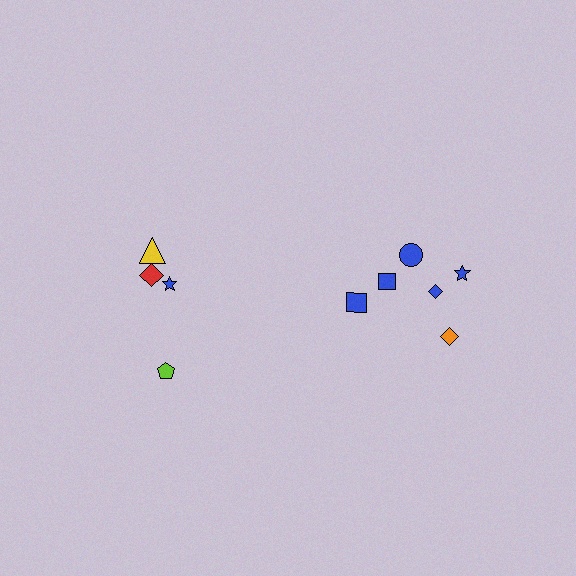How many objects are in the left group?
There are 4 objects.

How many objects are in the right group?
There are 6 objects.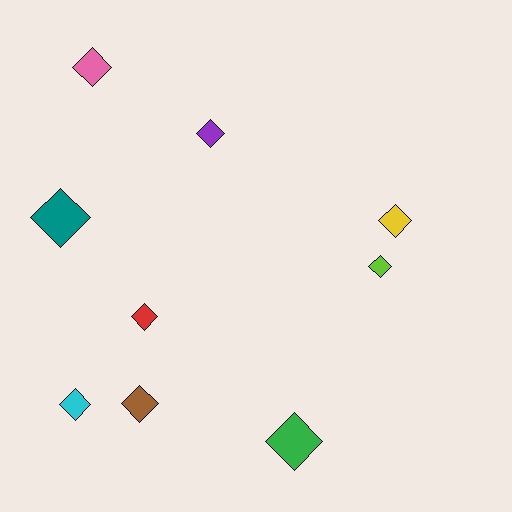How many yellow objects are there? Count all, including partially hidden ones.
There is 1 yellow object.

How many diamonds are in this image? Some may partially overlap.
There are 9 diamonds.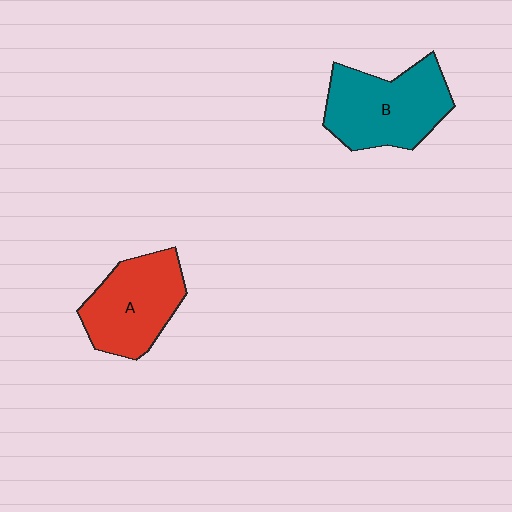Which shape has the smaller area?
Shape A (red).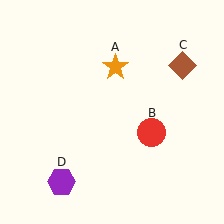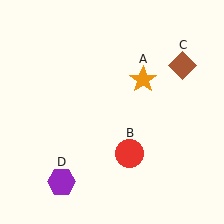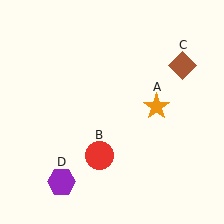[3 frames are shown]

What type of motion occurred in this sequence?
The orange star (object A), red circle (object B) rotated clockwise around the center of the scene.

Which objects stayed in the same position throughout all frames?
Brown diamond (object C) and purple hexagon (object D) remained stationary.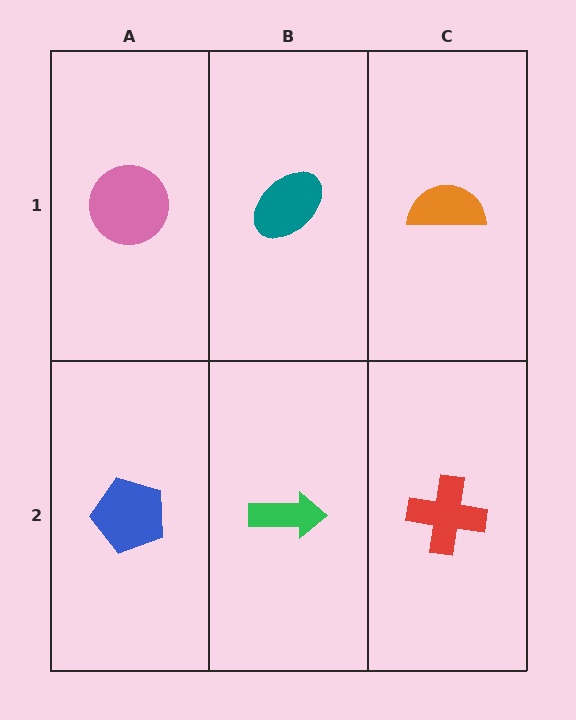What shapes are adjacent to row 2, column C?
An orange semicircle (row 1, column C), a green arrow (row 2, column B).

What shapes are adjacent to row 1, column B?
A green arrow (row 2, column B), a pink circle (row 1, column A), an orange semicircle (row 1, column C).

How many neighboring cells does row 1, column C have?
2.